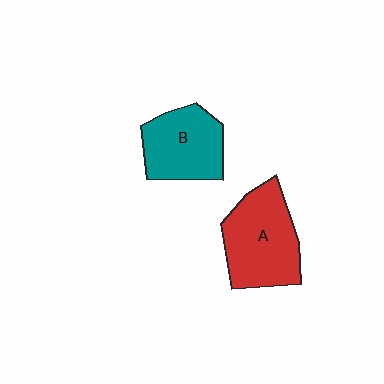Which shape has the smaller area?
Shape B (teal).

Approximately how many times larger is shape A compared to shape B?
Approximately 1.2 times.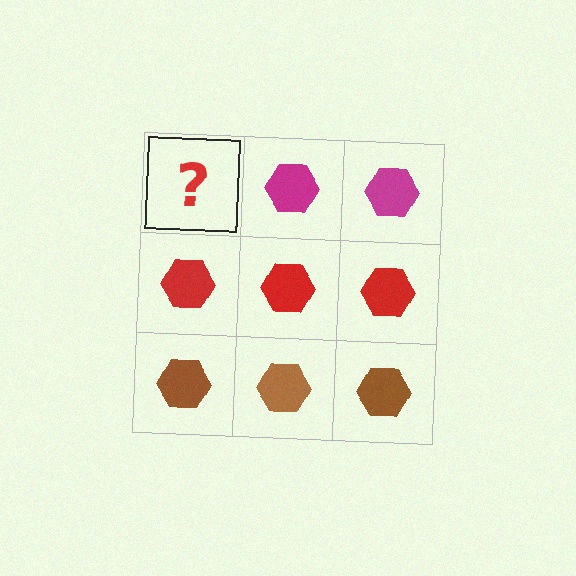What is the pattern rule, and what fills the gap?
The rule is that each row has a consistent color. The gap should be filled with a magenta hexagon.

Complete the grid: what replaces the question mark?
The question mark should be replaced with a magenta hexagon.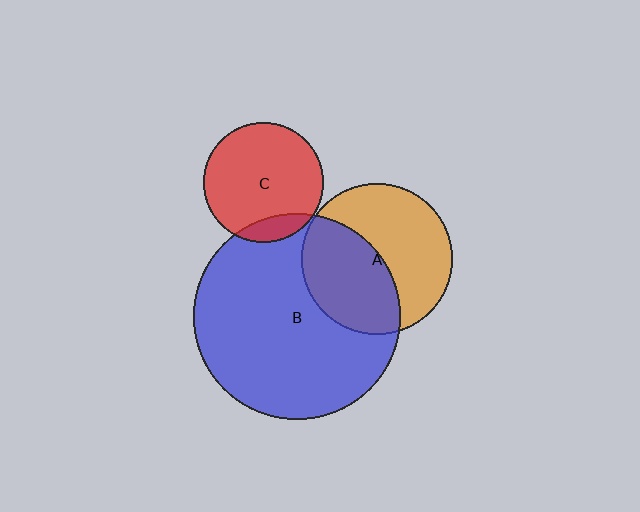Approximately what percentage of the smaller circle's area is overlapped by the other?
Approximately 15%.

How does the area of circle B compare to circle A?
Approximately 1.9 times.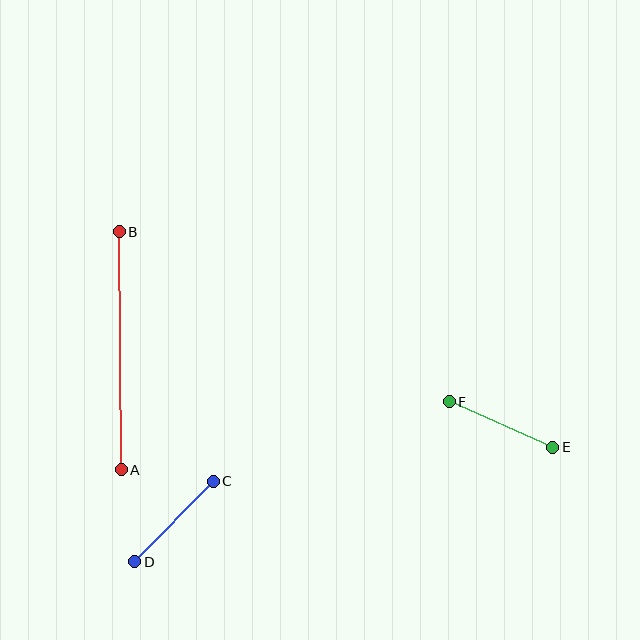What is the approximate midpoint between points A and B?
The midpoint is at approximately (120, 351) pixels.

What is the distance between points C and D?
The distance is approximately 113 pixels.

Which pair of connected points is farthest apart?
Points A and B are farthest apart.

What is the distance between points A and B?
The distance is approximately 238 pixels.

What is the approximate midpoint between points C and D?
The midpoint is at approximately (174, 521) pixels.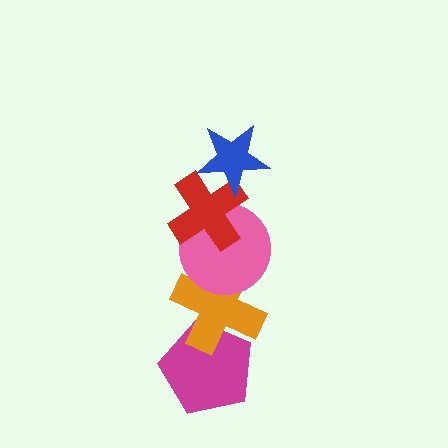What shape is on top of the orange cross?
The pink circle is on top of the orange cross.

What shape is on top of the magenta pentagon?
The orange cross is on top of the magenta pentagon.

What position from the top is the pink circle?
The pink circle is 3rd from the top.